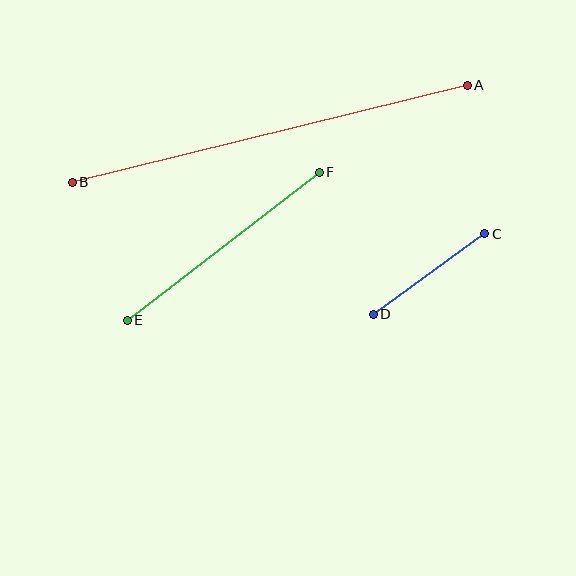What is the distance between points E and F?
The distance is approximately 243 pixels.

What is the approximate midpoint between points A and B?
The midpoint is at approximately (270, 134) pixels.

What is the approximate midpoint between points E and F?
The midpoint is at approximately (223, 246) pixels.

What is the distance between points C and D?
The distance is approximately 137 pixels.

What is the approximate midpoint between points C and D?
The midpoint is at approximately (429, 274) pixels.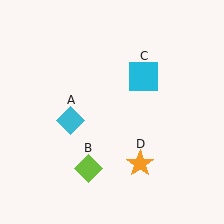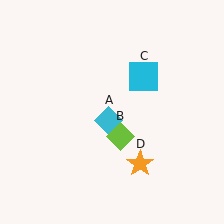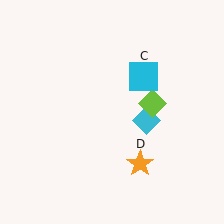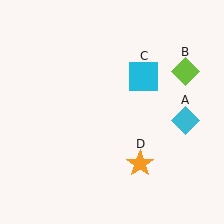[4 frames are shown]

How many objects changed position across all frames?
2 objects changed position: cyan diamond (object A), lime diamond (object B).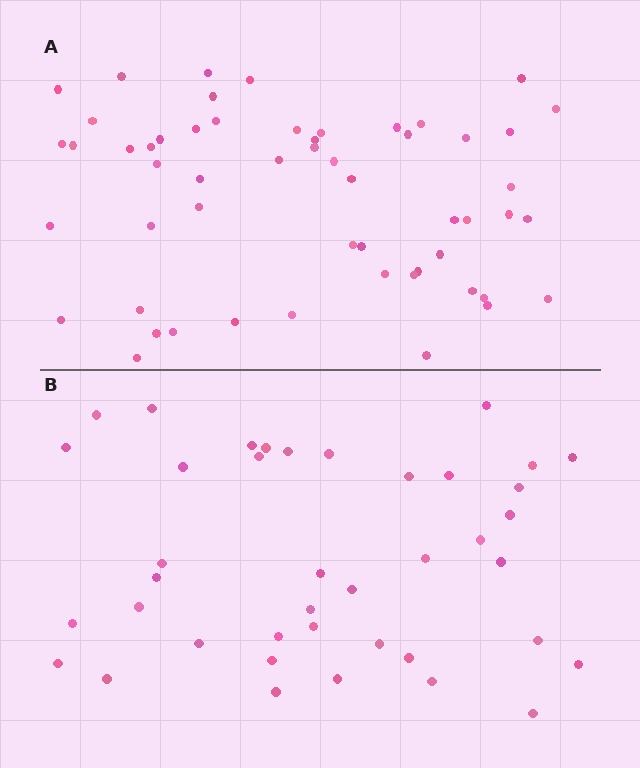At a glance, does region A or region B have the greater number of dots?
Region A (the top region) has more dots.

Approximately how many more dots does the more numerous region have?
Region A has approximately 15 more dots than region B.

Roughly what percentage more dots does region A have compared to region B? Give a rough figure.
About 40% more.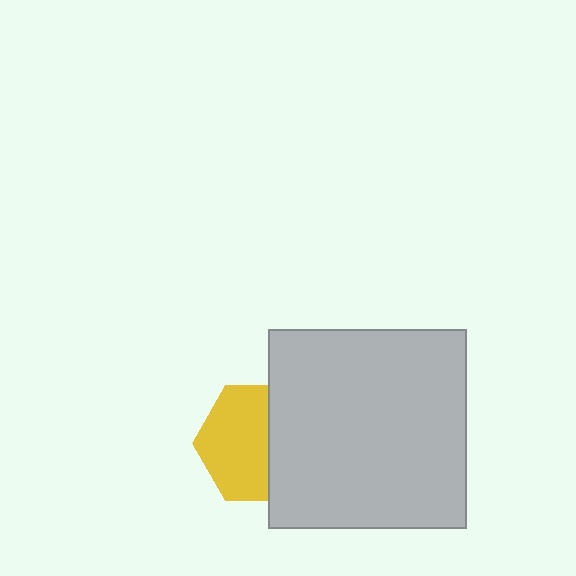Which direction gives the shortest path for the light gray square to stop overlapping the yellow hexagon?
Moving right gives the shortest separation.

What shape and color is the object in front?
The object in front is a light gray square.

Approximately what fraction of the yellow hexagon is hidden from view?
Roughly 42% of the yellow hexagon is hidden behind the light gray square.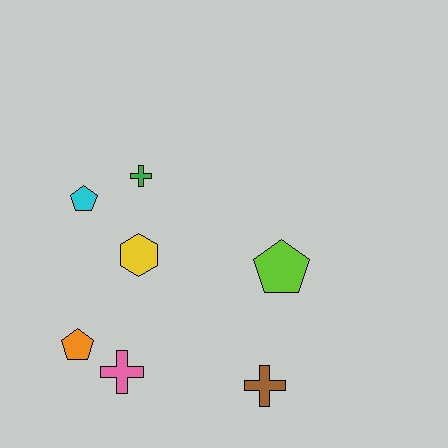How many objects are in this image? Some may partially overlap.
There are 7 objects.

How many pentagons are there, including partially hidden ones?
There are 3 pentagons.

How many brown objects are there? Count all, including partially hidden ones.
There is 1 brown object.